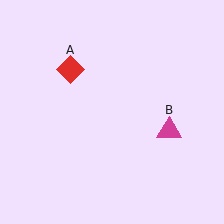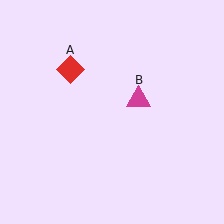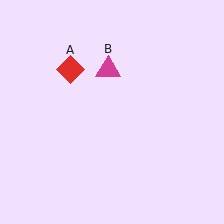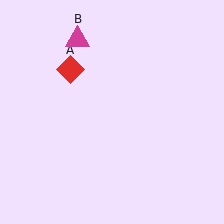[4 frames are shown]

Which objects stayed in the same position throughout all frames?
Red diamond (object A) remained stationary.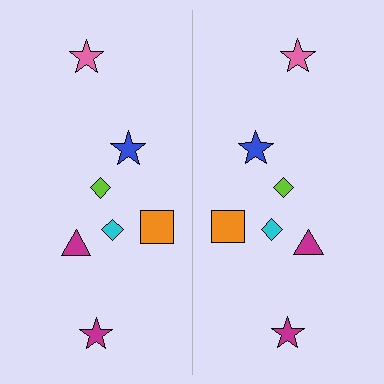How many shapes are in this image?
There are 14 shapes in this image.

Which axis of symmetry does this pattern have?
The pattern has a vertical axis of symmetry running through the center of the image.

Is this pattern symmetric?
Yes, this pattern has bilateral (reflection) symmetry.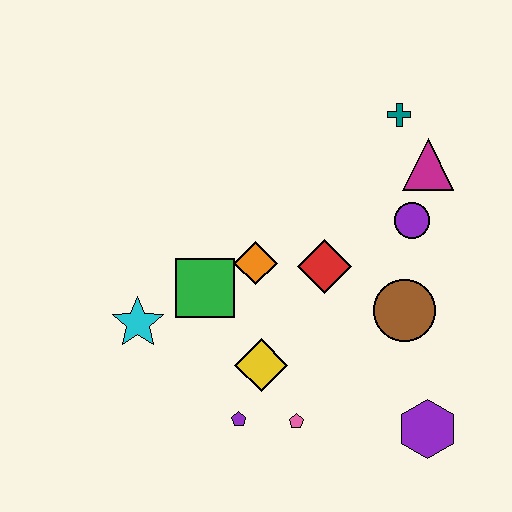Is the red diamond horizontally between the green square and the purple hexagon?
Yes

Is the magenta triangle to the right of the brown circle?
Yes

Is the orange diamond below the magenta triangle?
Yes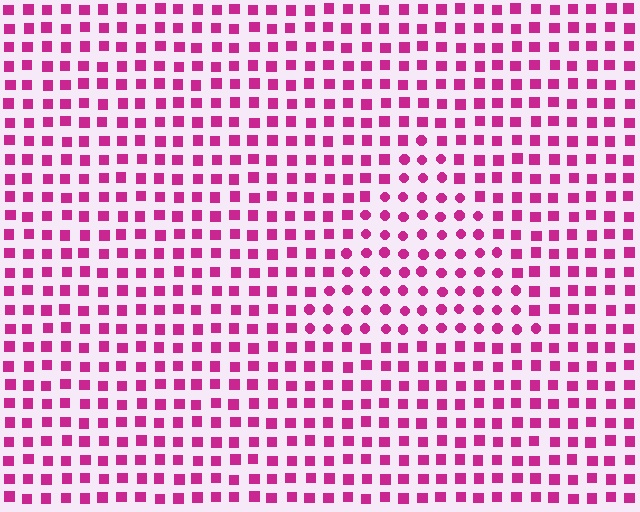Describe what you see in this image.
The image is filled with small magenta elements arranged in a uniform grid. A triangle-shaped region contains circles, while the surrounding area contains squares. The boundary is defined purely by the change in element shape.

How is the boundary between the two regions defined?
The boundary is defined by a change in element shape: circles inside vs. squares outside. All elements share the same color and spacing.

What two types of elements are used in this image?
The image uses circles inside the triangle region and squares outside it.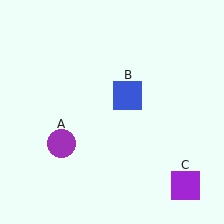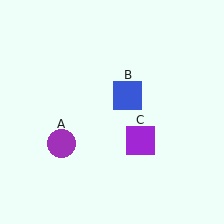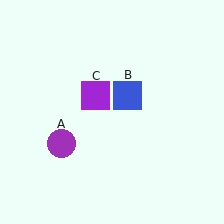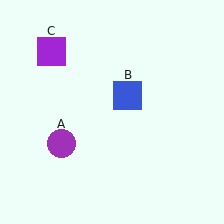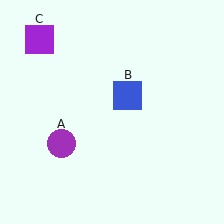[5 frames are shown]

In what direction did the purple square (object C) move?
The purple square (object C) moved up and to the left.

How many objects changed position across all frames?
1 object changed position: purple square (object C).